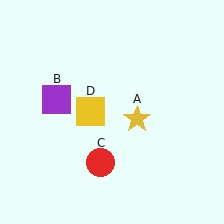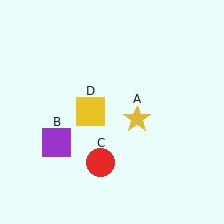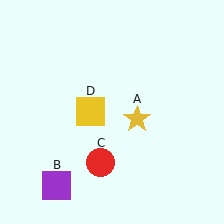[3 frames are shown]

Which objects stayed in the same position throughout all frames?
Yellow star (object A) and red circle (object C) and yellow square (object D) remained stationary.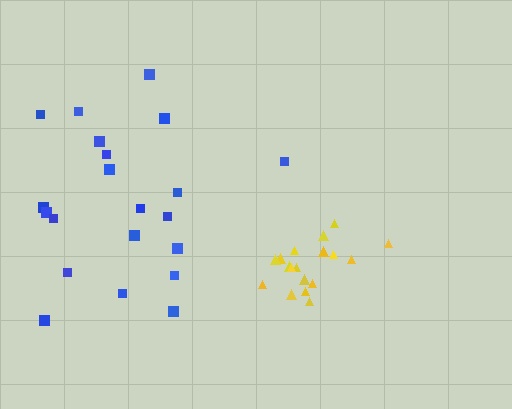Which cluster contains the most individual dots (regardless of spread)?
Blue (21).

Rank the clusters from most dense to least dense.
yellow, blue.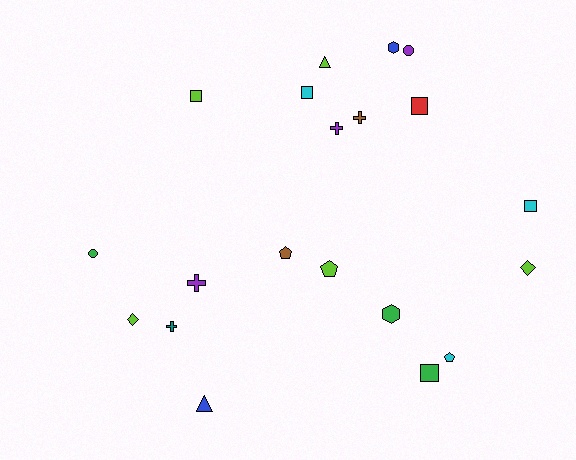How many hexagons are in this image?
There are 2 hexagons.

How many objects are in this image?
There are 20 objects.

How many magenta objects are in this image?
There are no magenta objects.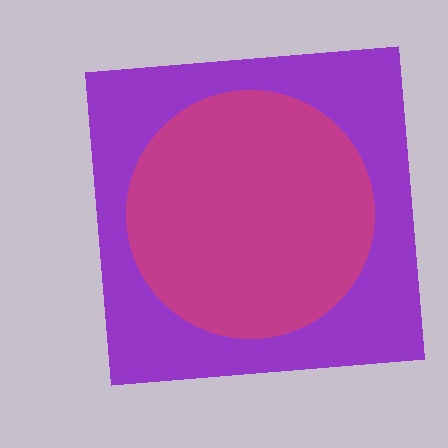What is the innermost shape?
The magenta circle.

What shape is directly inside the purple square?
The magenta circle.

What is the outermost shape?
The purple square.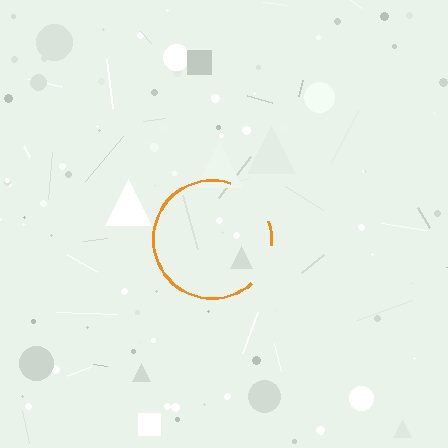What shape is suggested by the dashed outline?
The dashed outline suggests a circle.